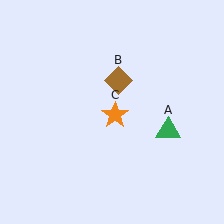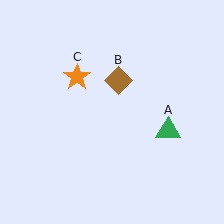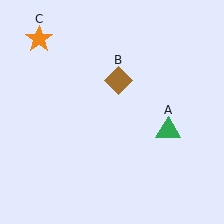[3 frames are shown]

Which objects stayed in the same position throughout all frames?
Green triangle (object A) and brown diamond (object B) remained stationary.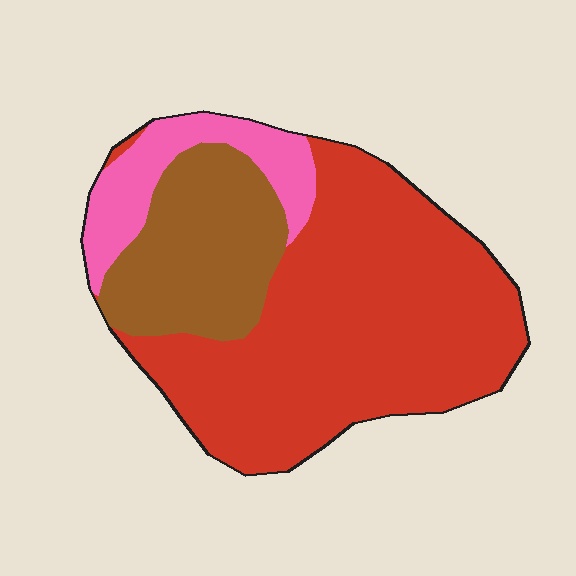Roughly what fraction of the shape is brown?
Brown covers roughly 25% of the shape.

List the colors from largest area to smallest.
From largest to smallest: red, brown, pink.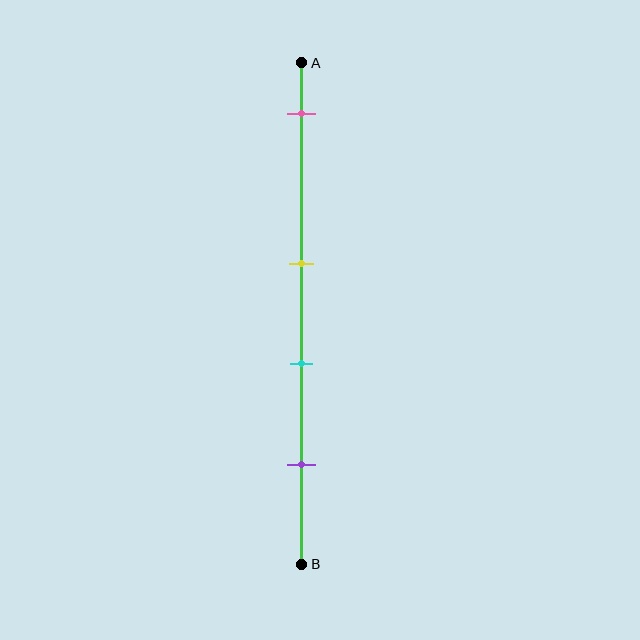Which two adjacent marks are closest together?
The yellow and cyan marks are the closest adjacent pair.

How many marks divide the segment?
There are 4 marks dividing the segment.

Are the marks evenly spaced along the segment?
No, the marks are not evenly spaced.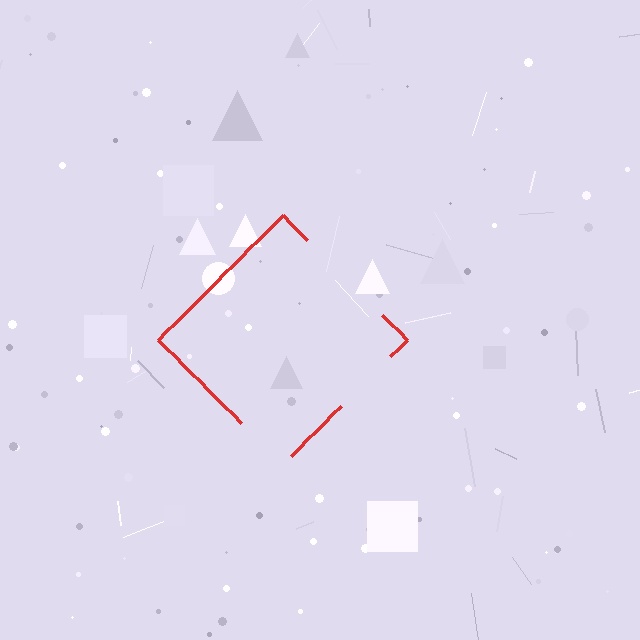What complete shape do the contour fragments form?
The contour fragments form a diamond.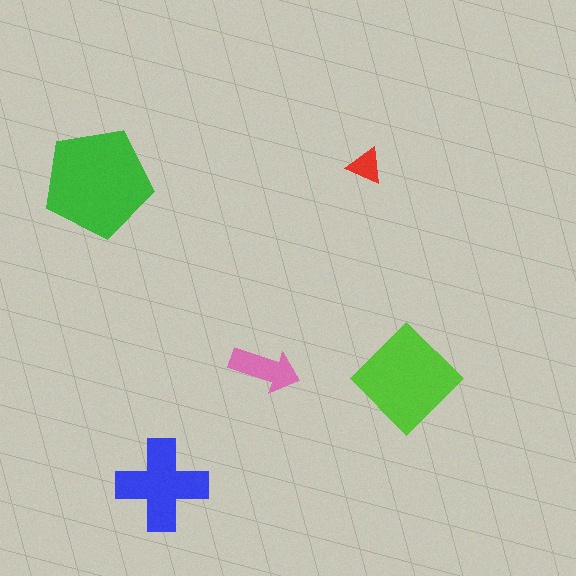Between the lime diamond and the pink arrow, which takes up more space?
The lime diamond.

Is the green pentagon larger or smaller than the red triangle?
Larger.